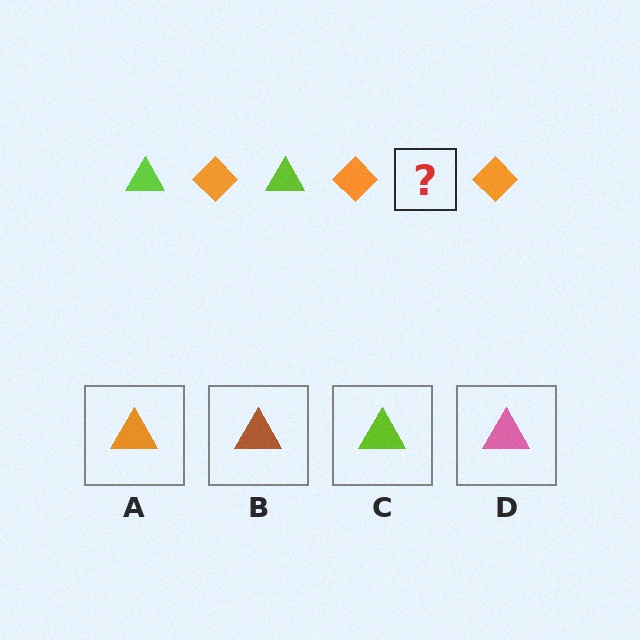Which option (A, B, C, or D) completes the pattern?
C.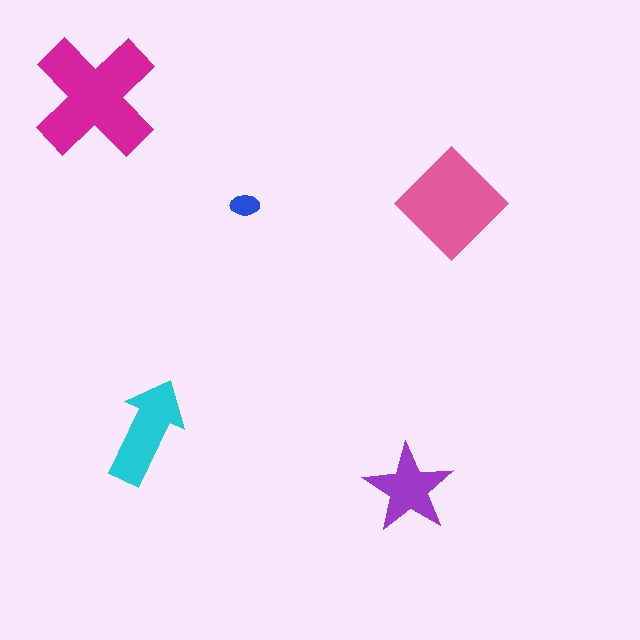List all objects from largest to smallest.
The magenta cross, the pink diamond, the cyan arrow, the purple star, the blue ellipse.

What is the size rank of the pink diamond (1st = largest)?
2nd.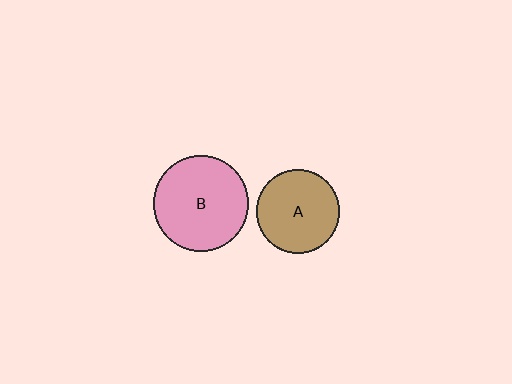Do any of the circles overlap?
No, none of the circles overlap.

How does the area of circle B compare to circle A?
Approximately 1.3 times.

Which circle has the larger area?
Circle B (pink).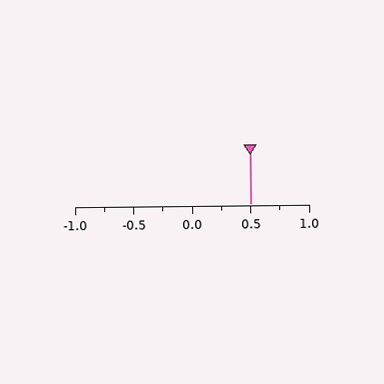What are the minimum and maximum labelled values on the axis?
The axis runs from -1.0 to 1.0.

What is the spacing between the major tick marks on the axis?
The major ticks are spaced 0.5 apart.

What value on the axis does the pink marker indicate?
The marker indicates approximately 0.5.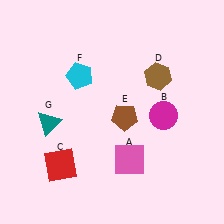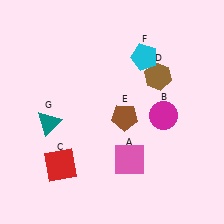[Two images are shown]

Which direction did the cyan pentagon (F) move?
The cyan pentagon (F) moved right.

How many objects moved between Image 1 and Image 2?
1 object moved between the two images.